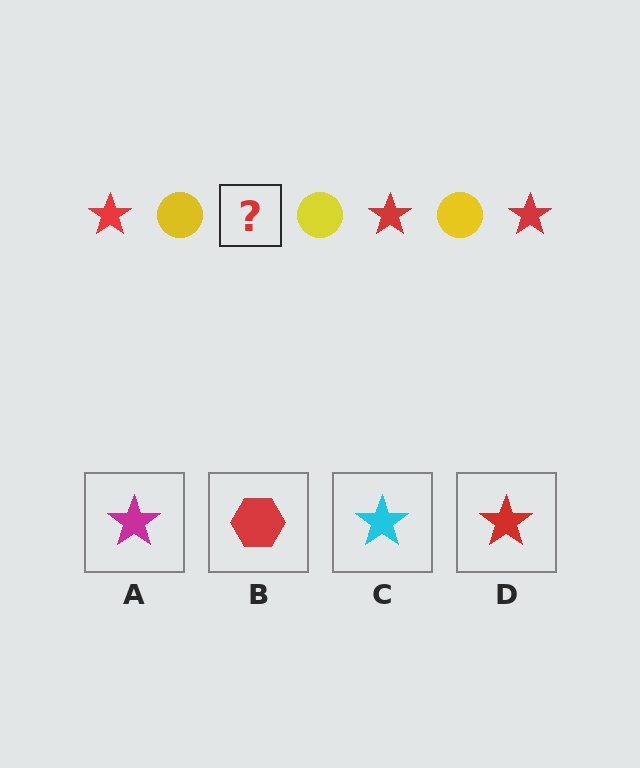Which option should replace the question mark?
Option D.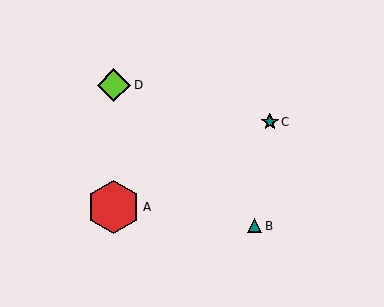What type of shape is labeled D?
Shape D is a lime diamond.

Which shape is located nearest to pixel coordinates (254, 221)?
The teal triangle (labeled B) at (255, 226) is nearest to that location.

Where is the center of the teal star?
The center of the teal star is at (270, 122).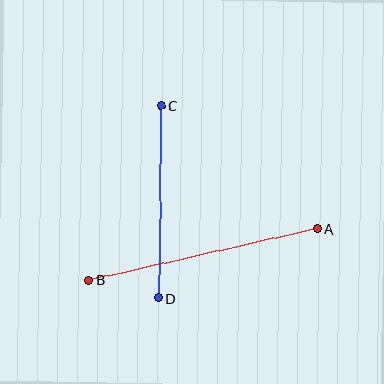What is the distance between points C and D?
The distance is approximately 193 pixels.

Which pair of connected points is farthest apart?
Points A and B are farthest apart.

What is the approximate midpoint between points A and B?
The midpoint is at approximately (203, 255) pixels.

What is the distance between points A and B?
The distance is approximately 234 pixels.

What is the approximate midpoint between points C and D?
The midpoint is at approximately (160, 202) pixels.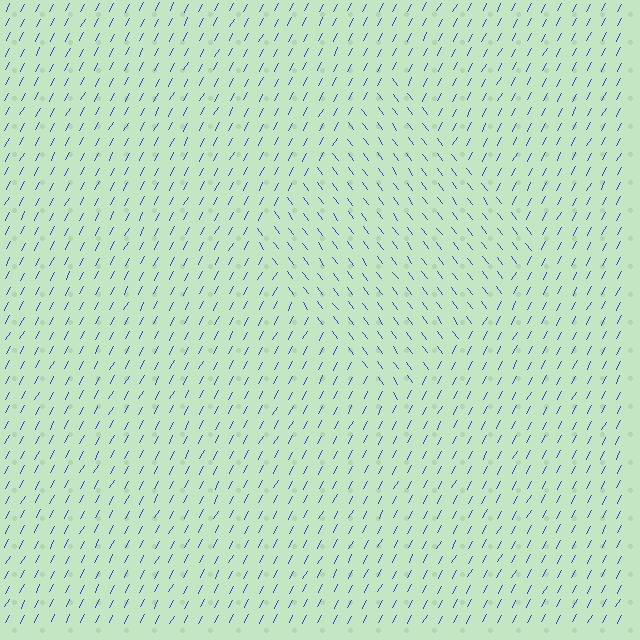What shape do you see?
I see a diamond.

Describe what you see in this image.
The image is filled with small blue line segments. A diamond region in the image has lines oriented differently from the surrounding lines, creating a visible texture boundary.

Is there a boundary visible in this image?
Yes, there is a texture boundary formed by a change in line orientation.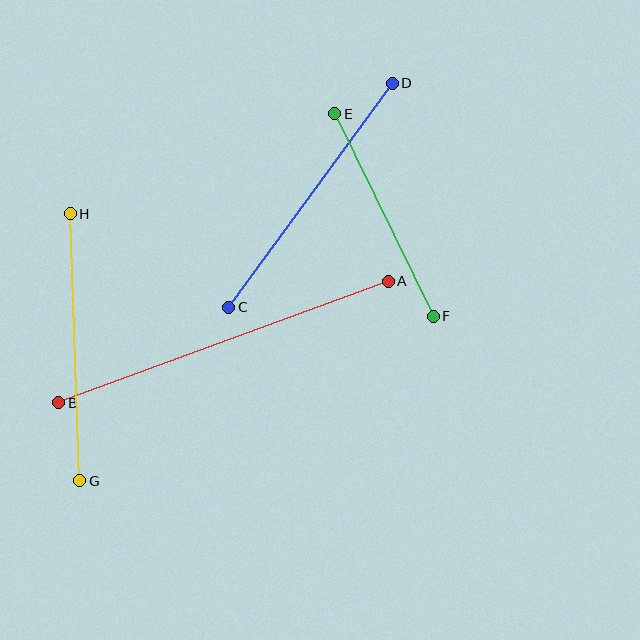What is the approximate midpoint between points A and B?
The midpoint is at approximately (223, 342) pixels.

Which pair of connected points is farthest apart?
Points A and B are farthest apart.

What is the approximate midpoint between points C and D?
The midpoint is at approximately (310, 195) pixels.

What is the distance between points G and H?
The distance is approximately 267 pixels.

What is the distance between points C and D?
The distance is approximately 277 pixels.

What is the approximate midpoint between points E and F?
The midpoint is at approximately (384, 215) pixels.